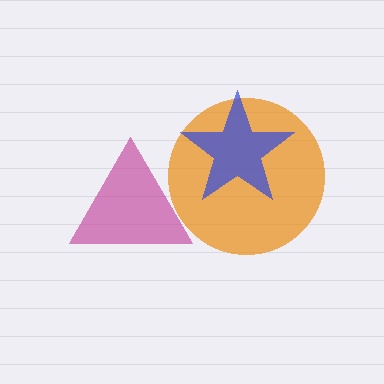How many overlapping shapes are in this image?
There are 3 overlapping shapes in the image.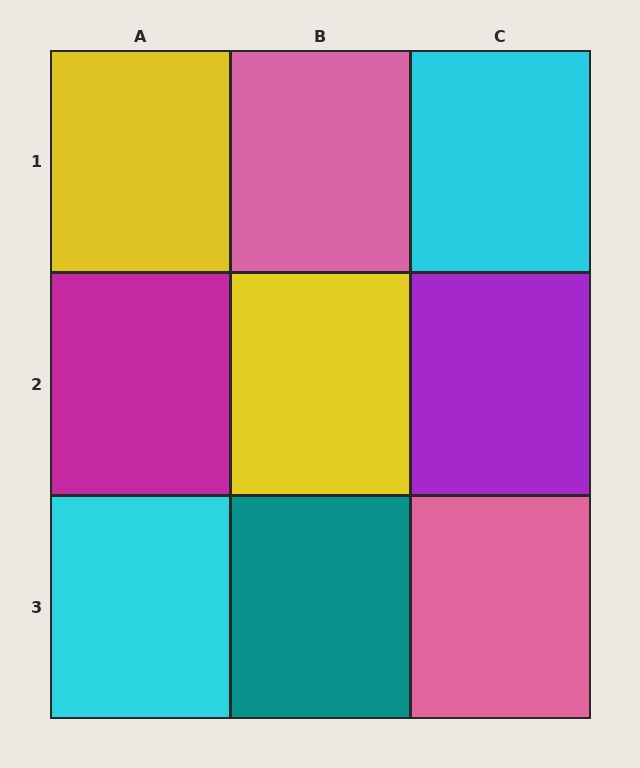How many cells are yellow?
2 cells are yellow.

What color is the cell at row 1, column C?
Cyan.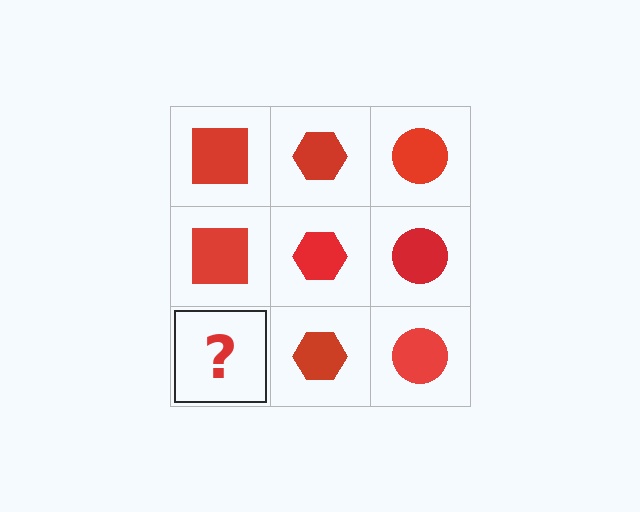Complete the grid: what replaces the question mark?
The question mark should be replaced with a red square.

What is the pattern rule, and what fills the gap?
The rule is that each column has a consistent shape. The gap should be filled with a red square.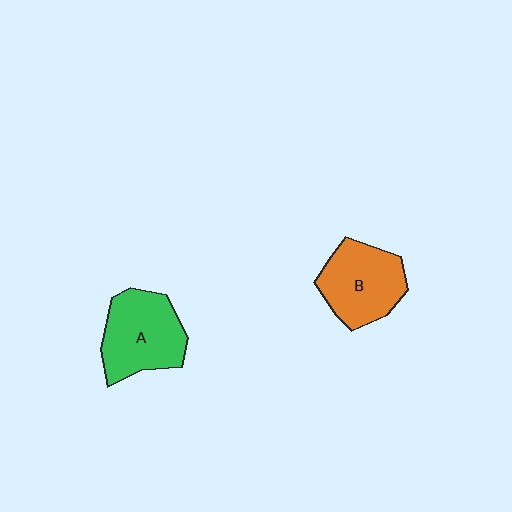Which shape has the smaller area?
Shape B (orange).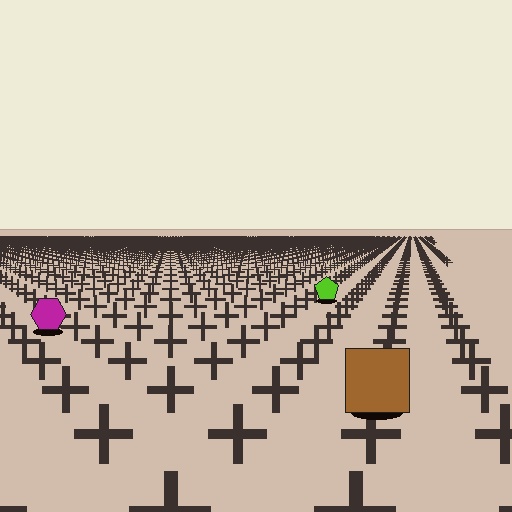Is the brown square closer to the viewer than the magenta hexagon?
Yes. The brown square is closer — you can tell from the texture gradient: the ground texture is coarser near it.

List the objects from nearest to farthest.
From nearest to farthest: the brown square, the magenta hexagon, the lime pentagon.